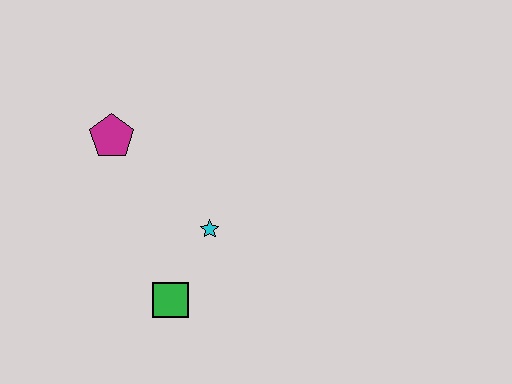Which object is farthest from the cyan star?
The magenta pentagon is farthest from the cyan star.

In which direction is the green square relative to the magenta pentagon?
The green square is below the magenta pentagon.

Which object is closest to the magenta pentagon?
The cyan star is closest to the magenta pentagon.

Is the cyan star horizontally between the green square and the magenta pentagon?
No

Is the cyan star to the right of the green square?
Yes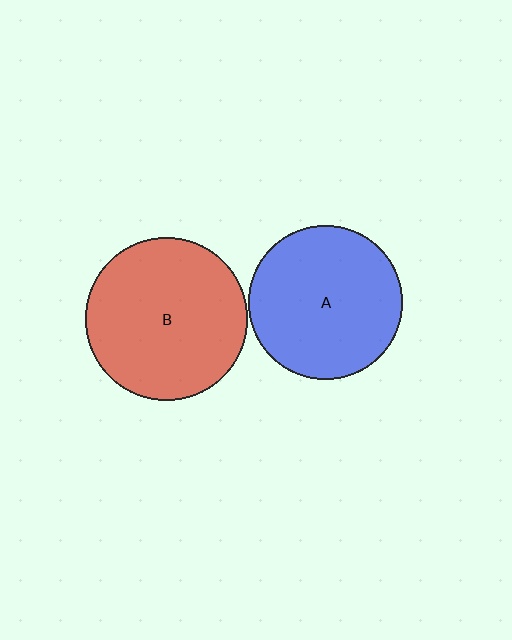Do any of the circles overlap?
No, none of the circles overlap.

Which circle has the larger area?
Circle B (red).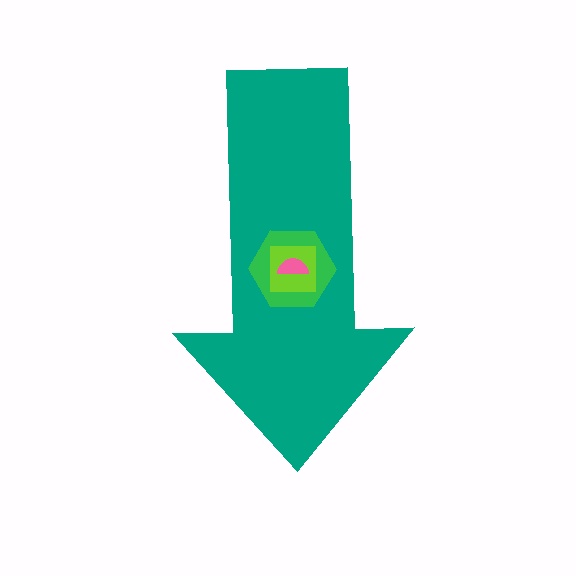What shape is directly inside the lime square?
The pink semicircle.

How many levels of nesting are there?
4.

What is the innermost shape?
The pink semicircle.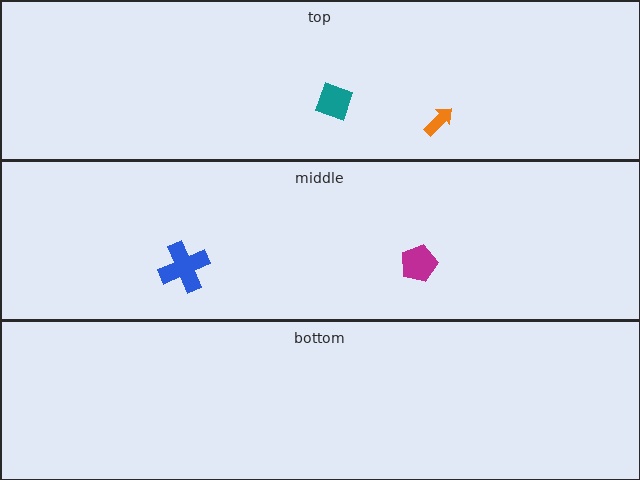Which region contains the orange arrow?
The top region.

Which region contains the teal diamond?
The top region.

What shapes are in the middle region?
The magenta pentagon, the blue cross.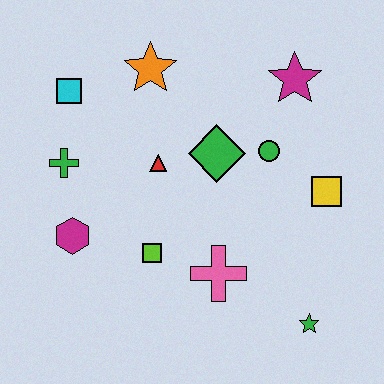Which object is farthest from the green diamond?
The green star is farthest from the green diamond.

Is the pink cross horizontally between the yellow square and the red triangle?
Yes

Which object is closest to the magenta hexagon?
The green cross is closest to the magenta hexagon.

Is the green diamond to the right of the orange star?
Yes